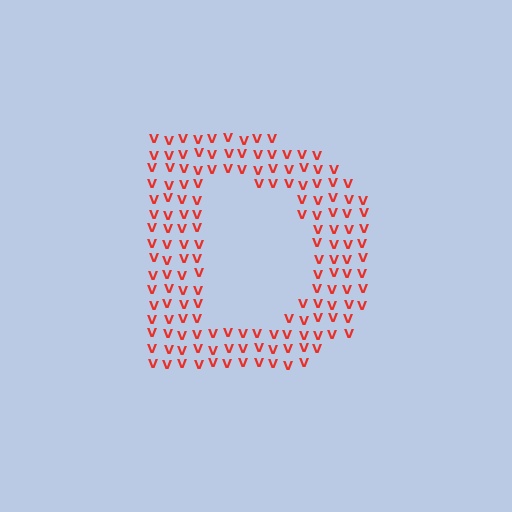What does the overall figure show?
The overall figure shows the letter D.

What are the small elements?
The small elements are letter V's.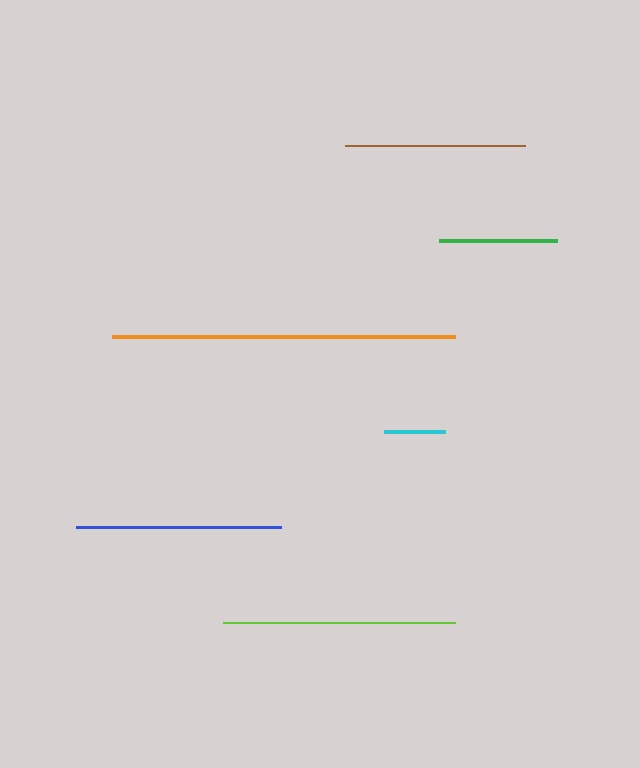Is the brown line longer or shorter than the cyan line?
The brown line is longer than the cyan line.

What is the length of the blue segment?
The blue segment is approximately 205 pixels long.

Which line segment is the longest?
The orange line is the longest at approximately 343 pixels.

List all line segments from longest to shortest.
From longest to shortest: orange, lime, blue, brown, green, cyan.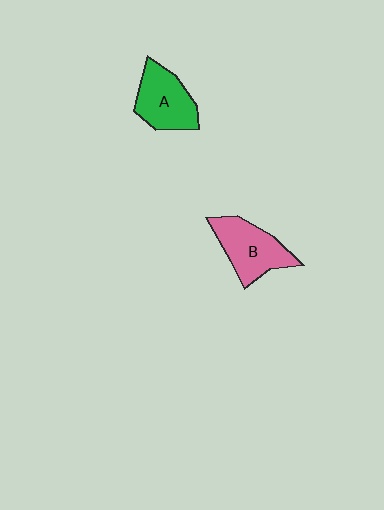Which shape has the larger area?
Shape B (pink).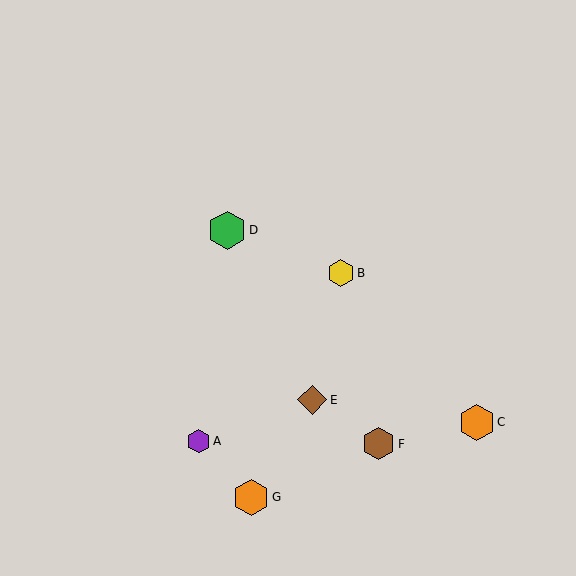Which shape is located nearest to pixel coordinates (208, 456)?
The purple hexagon (labeled A) at (199, 441) is nearest to that location.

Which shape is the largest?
The green hexagon (labeled D) is the largest.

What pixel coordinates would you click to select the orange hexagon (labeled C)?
Click at (477, 422) to select the orange hexagon C.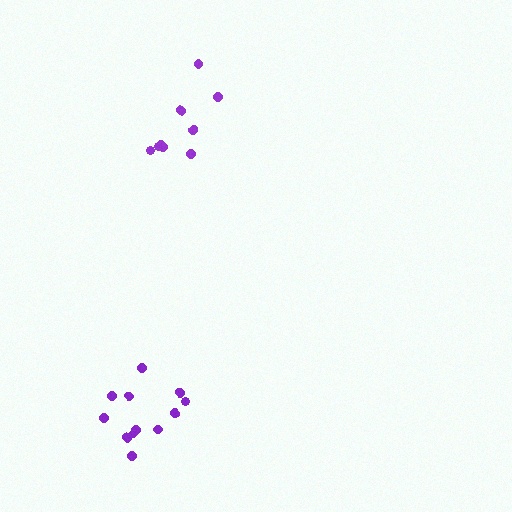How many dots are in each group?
Group 1: 12 dots, Group 2: 9 dots (21 total).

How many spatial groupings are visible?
There are 2 spatial groupings.